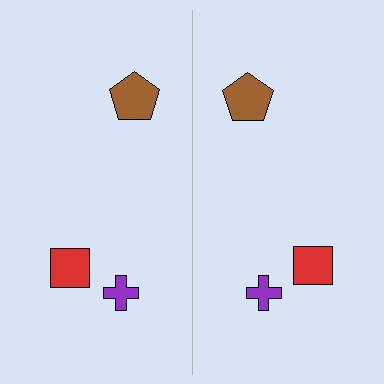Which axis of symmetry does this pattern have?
The pattern has a vertical axis of symmetry running through the center of the image.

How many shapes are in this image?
There are 6 shapes in this image.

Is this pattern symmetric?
Yes, this pattern has bilateral (reflection) symmetry.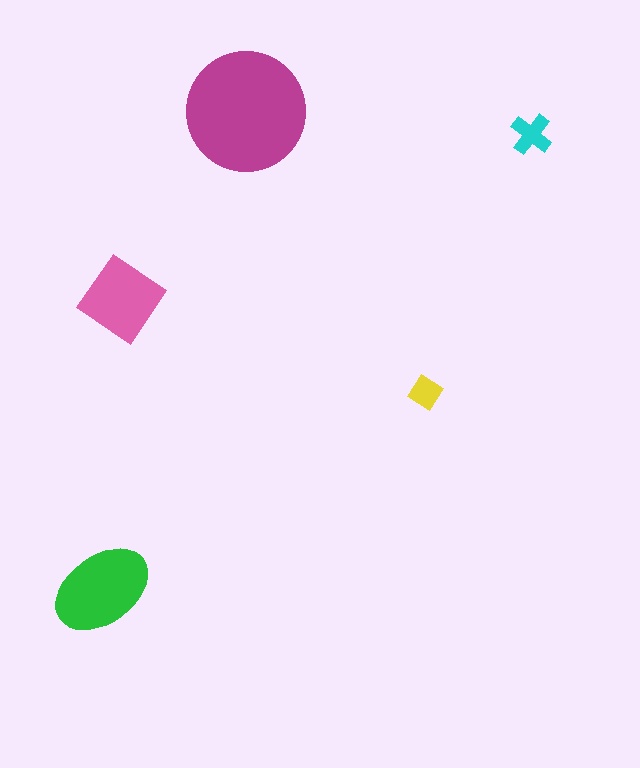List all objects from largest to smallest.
The magenta circle, the green ellipse, the pink diamond, the cyan cross, the yellow diamond.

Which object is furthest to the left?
The green ellipse is leftmost.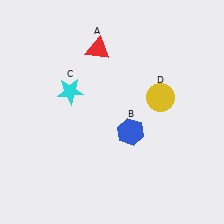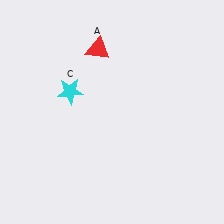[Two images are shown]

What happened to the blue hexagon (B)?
The blue hexagon (B) was removed in Image 2. It was in the bottom-right area of Image 1.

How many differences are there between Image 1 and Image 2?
There are 2 differences between the two images.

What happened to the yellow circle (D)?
The yellow circle (D) was removed in Image 2. It was in the top-right area of Image 1.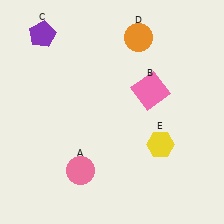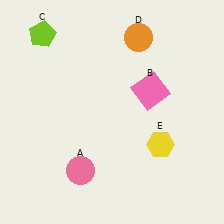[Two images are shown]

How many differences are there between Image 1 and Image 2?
There is 1 difference between the two images.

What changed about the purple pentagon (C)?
In Image 1, C is purple. In Image 2, it changed to lime.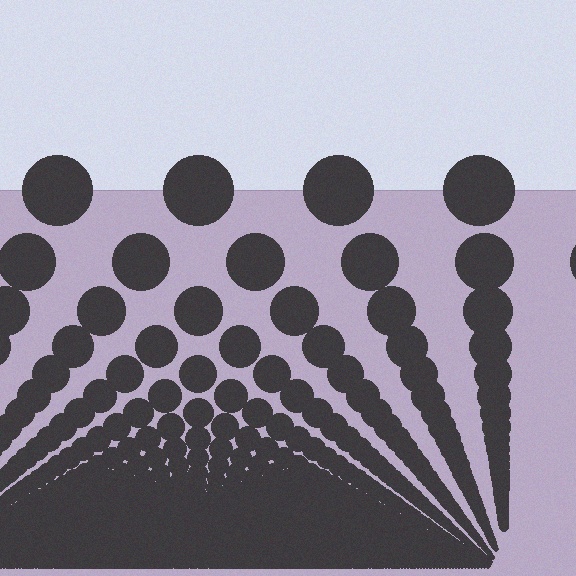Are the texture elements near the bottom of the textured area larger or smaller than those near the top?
Smaller. The gradient is inverted — elements near the bottom are smaller and denser.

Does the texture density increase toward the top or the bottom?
Density increases toward the bottom.